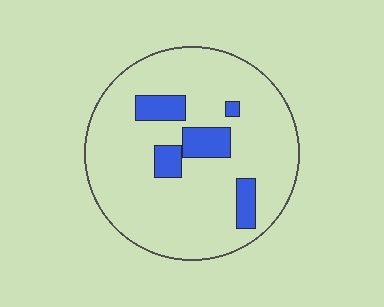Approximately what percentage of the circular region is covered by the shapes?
Approximately 15%.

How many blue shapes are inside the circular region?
5.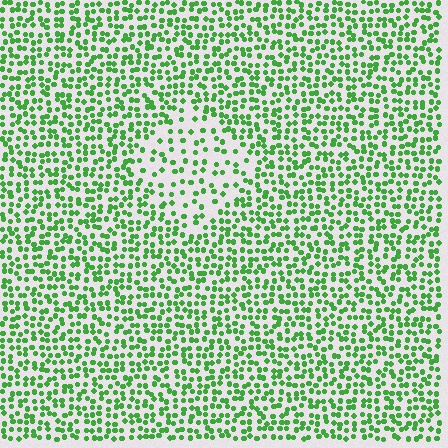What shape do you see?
I see a diamond.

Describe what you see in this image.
The image contains small green elements arranged at two different densities. A diamond-shaped region is visible where the elements are less densely packed than the surrounding area.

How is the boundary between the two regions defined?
The boundary is defined by a change in element density (approximately 2.0x ratio). All elements are the same color, size, and shape.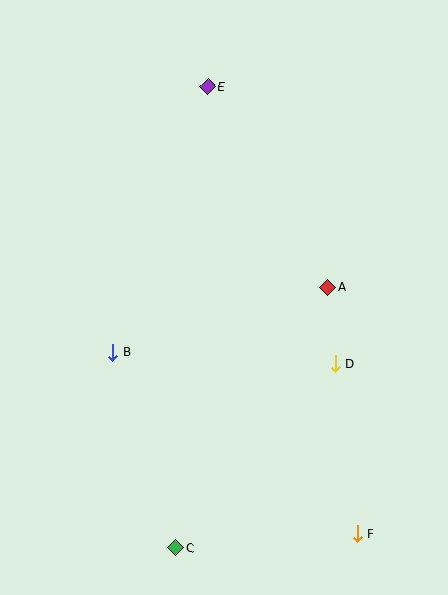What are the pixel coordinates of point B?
Point B is at (113, 353).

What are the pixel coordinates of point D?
Point D is at (335, 363).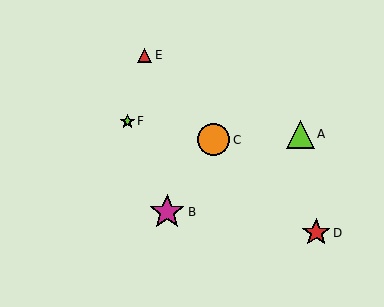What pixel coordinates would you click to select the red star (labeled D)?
Click at (316, 233) to select the red star D.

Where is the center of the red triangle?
The center of the red triangle is at (145, 55).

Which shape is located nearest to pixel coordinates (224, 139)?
The orange circle (labeled C) at (214, 140) is nearest to that location.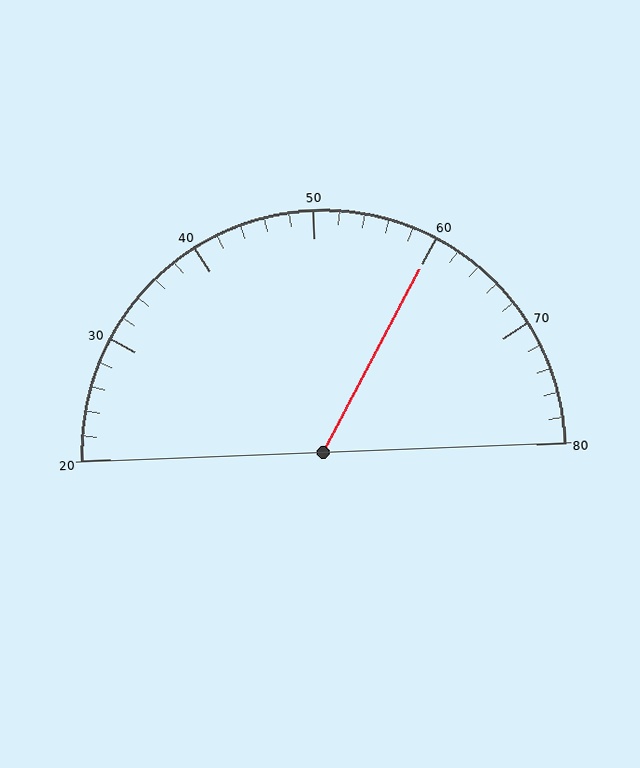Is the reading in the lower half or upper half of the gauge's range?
The reading is in the upper half of the range (20 to 80).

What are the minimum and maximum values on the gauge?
The gauge ranges from 20 to 80.